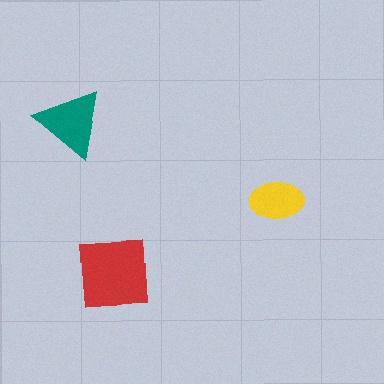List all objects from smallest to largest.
The yellow ellipse, the teal triangle, the red square.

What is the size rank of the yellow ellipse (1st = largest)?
3rd.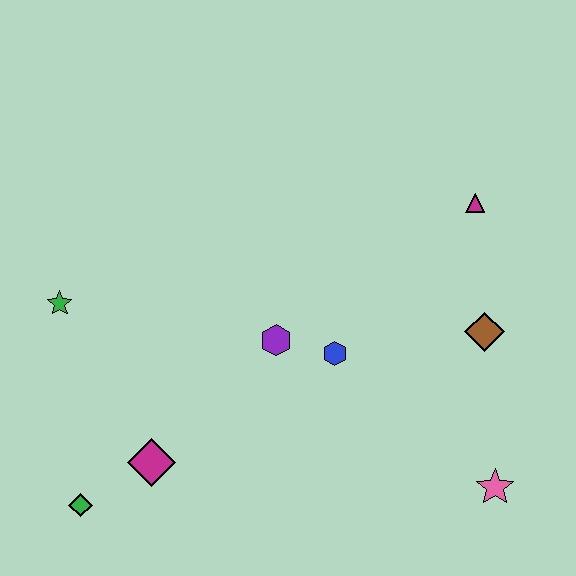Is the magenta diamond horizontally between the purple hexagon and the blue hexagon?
No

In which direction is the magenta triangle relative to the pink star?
The magenta triangle is above the pink star.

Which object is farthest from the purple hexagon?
The pink star is farthest from the purple hexagon.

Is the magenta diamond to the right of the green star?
Yes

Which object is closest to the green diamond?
The magenta diamond is closest to the green diamond.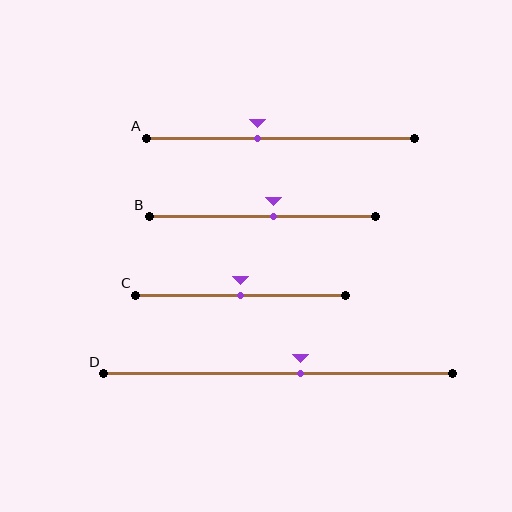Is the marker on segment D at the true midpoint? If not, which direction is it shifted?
No, the marker on segment D is shifted to the right by about 7% of the segment length.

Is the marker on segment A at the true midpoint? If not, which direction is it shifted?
No, the marker on segment A is shifted to the left by about 9% of the segment length.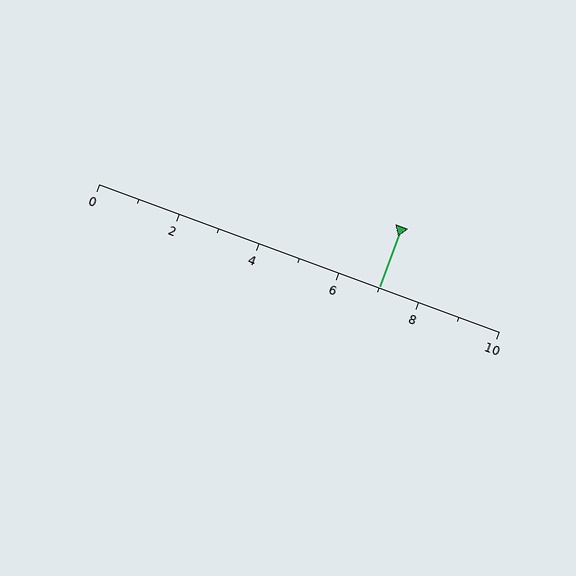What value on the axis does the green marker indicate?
The marker indicates approximately 7.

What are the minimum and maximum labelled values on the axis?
The axis runs from 0 to 10.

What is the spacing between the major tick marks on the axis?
The major ticks are spaced 2 apart.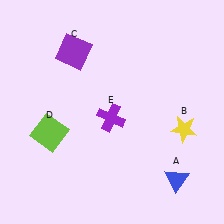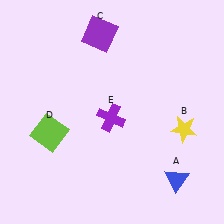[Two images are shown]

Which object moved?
The purple square (C) moved right.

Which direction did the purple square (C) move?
The purple square (C) moved right.